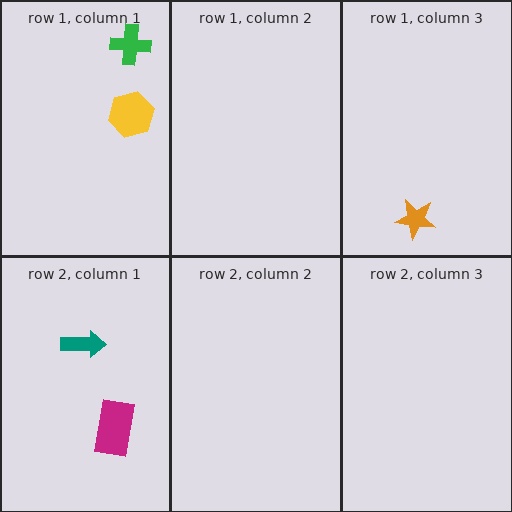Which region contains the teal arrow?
The row 2, column 1 region.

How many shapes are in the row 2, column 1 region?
2.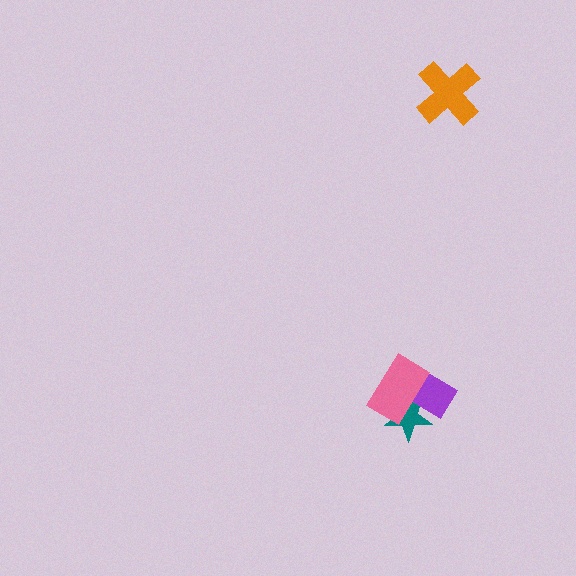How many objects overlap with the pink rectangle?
2 objects overlap with the pink rectangle.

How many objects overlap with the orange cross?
0 objects overlap with the orange cross.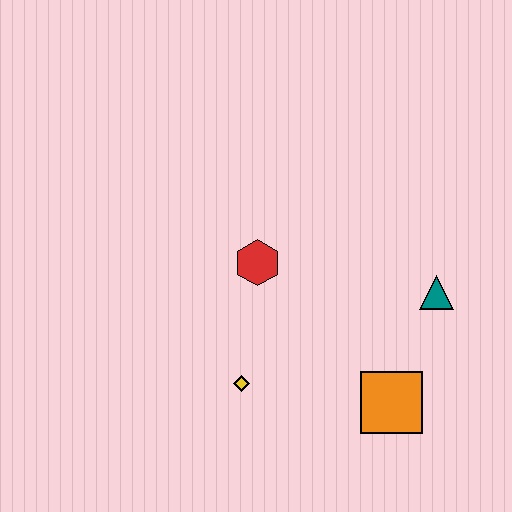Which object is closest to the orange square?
The teal triangle is closest to the orange square.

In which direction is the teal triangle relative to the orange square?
The teal triangle is above the orange square.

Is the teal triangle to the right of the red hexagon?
Yes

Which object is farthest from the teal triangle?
The yellow diamond is farthest from the teal triangle.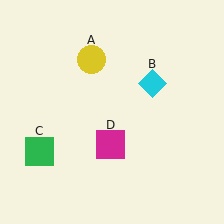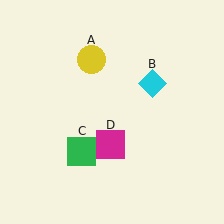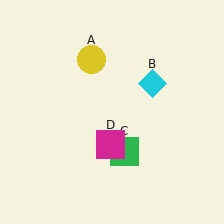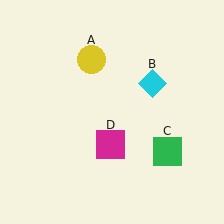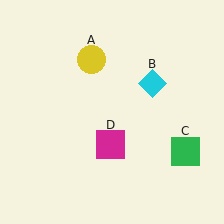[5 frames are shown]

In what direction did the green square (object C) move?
The green square (object C) moved right.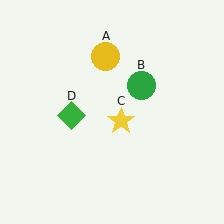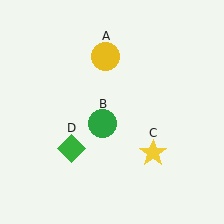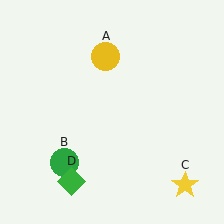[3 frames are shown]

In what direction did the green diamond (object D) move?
The green diamond (object D) moved down.